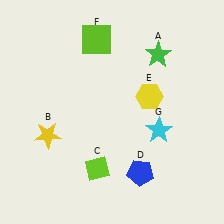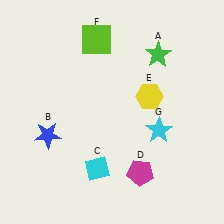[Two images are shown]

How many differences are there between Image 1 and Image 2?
There are 3 differences between the two images.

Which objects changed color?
B changed from yellow to blue. C changed from lime to cyan. D changed from blue to magenta.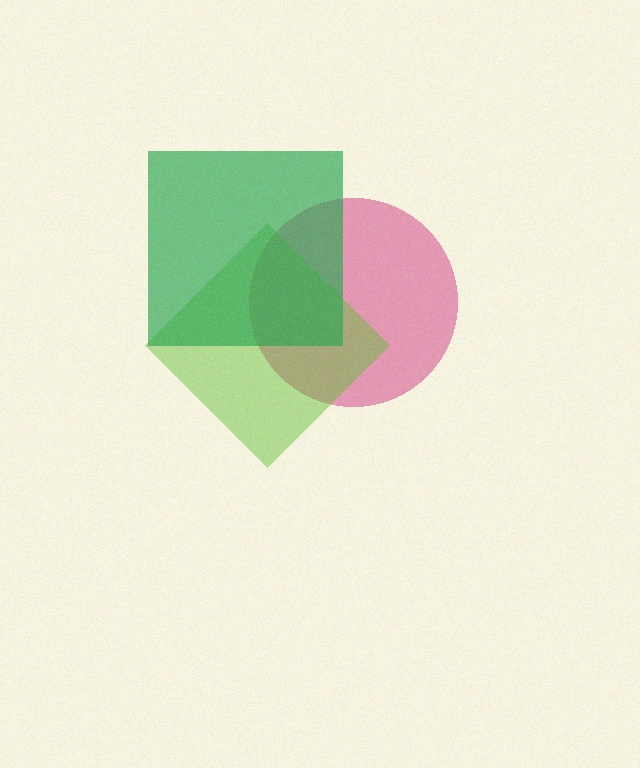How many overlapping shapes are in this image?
There are 3 overlapping shapes in the image.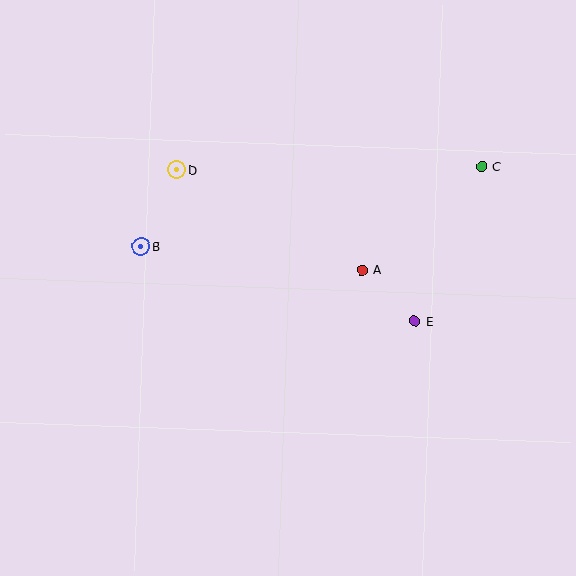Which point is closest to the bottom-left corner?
Point B is closest to the bottom-left corner.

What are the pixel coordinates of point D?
Point D is at (177, 170).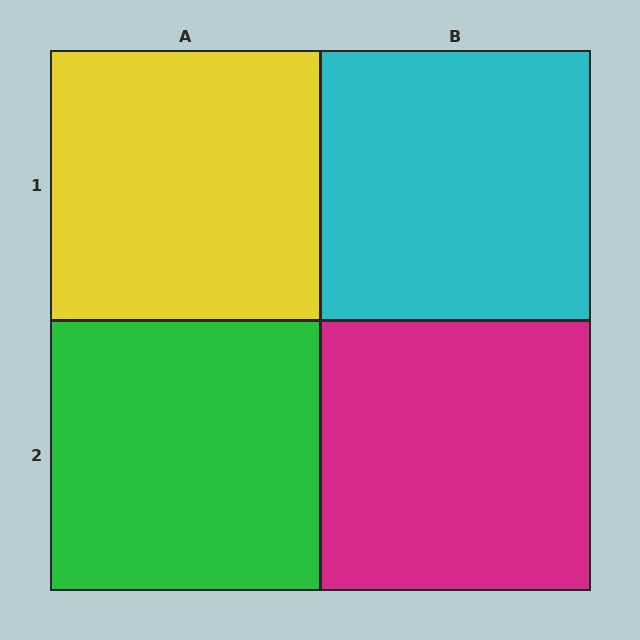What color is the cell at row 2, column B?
Magenta.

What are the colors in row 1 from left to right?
Yellow, cyan.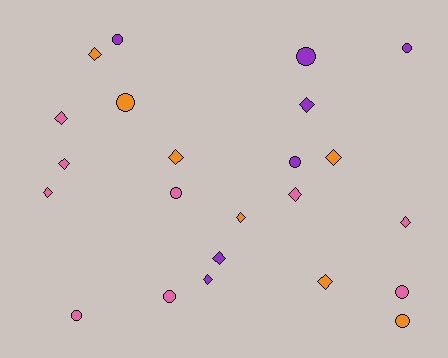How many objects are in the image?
There are 23 objects.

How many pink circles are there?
There are 4 pink circles.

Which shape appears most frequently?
Diamond, with 13 objects.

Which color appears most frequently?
Pink, with 9 objects.